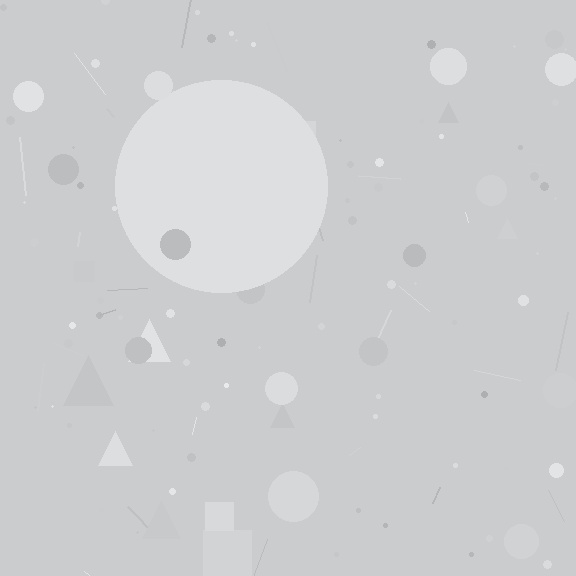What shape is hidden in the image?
A circle is hidden in the image.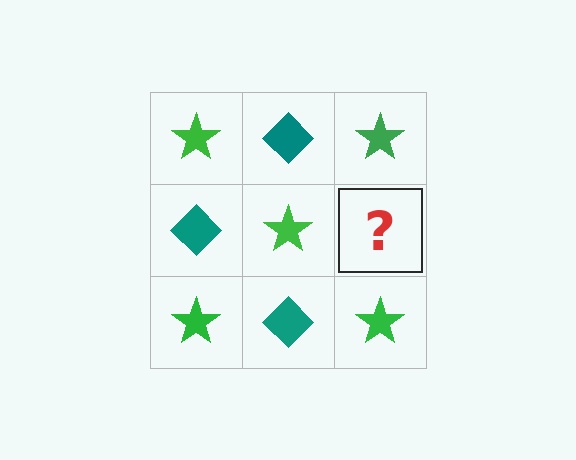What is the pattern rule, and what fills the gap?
The rule is that it alternates green star and teal diamond in a checkerboard pattern. The gap should be filled with a teal diamond.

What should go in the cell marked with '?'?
The missing cell should contain a teal diamond.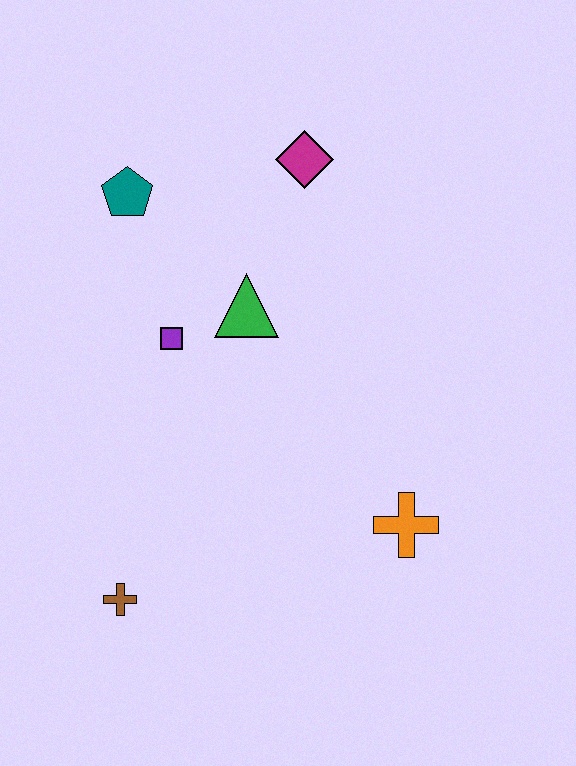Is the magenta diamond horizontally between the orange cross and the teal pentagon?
Yes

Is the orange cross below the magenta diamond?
Yes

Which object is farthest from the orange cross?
The teal pentagon is farthest from the orange cross.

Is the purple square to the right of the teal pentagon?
Yes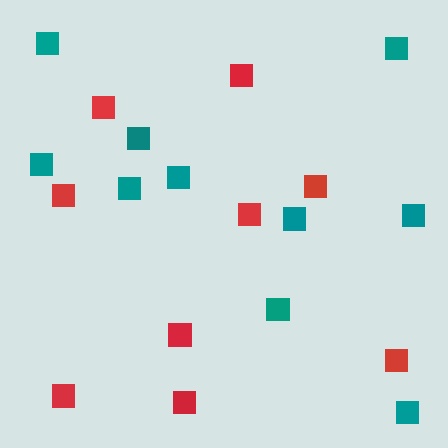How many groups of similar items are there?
There are 2 groups: one group of red squares (9) and one group of teal squares (10).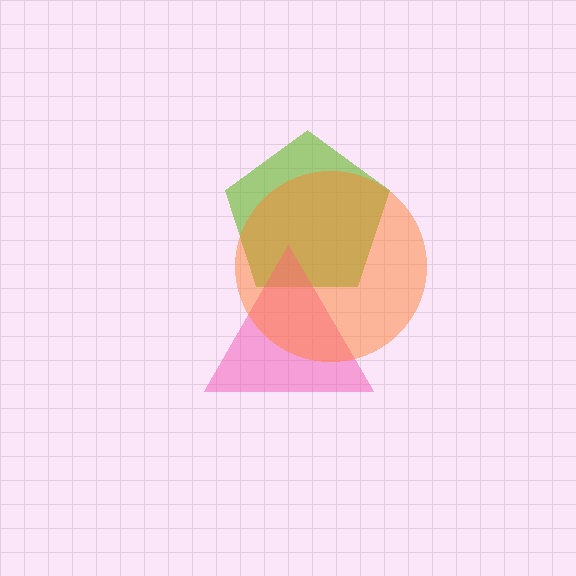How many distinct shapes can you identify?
There are 3 distinct shapes: a lime pentagon, a pink triangle, an orange circle.